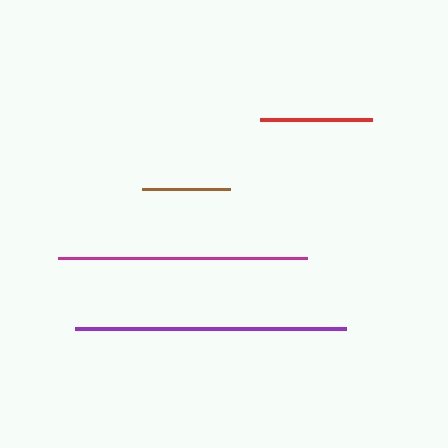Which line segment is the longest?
The purple line is the longest at approximately 272 pixels.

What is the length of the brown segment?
The brown segment is approximately 88 pixels long.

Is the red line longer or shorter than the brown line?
The red line is longer than the brown line.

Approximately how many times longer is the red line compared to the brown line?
The red line is approximately 1.3 times the length of the brown line.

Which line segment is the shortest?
The brown line is the shortest at approximately 88 pixels.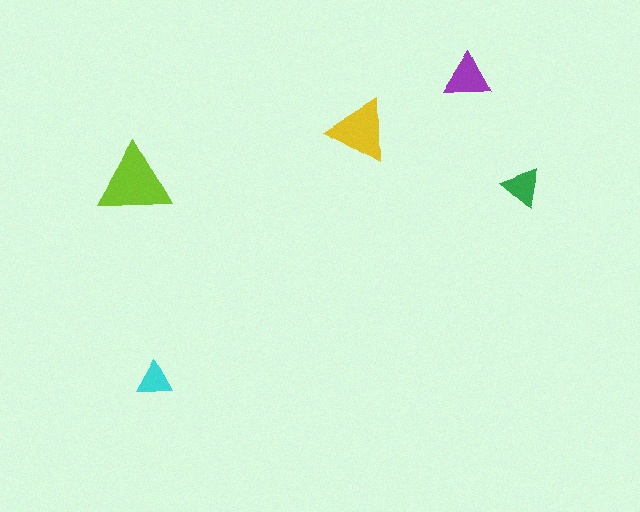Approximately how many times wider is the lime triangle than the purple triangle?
About 1.5 times wider.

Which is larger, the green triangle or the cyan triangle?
The green one.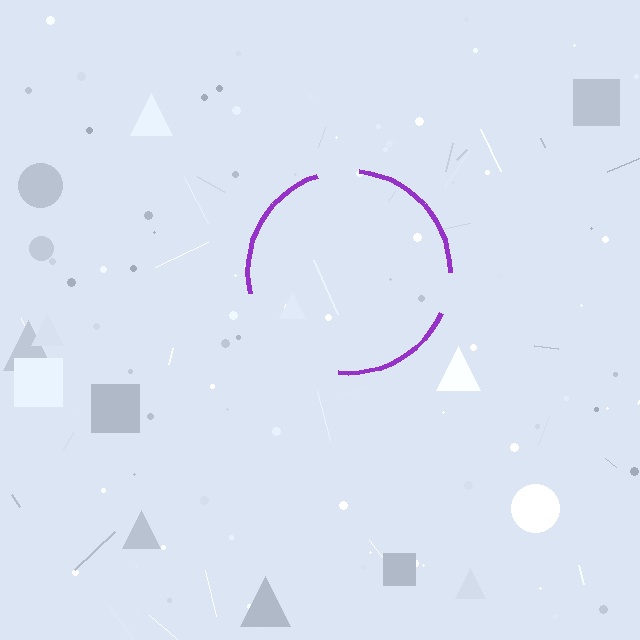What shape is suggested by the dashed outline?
The dashed outline suggests a circle.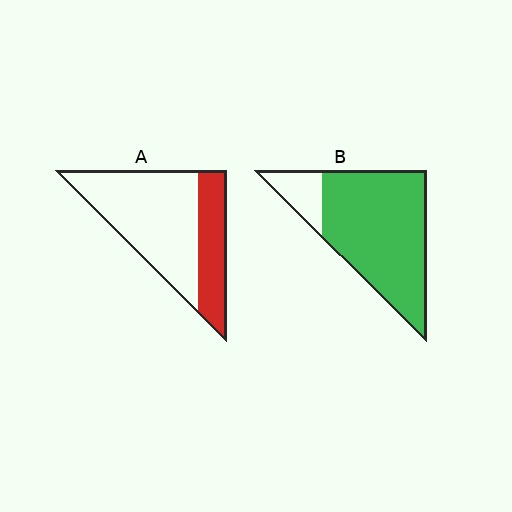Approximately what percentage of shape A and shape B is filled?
A is approximately 30% and B is approximately 85%.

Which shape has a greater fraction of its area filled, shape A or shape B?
Shape B.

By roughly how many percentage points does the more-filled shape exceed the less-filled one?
By roughly 55 percentage points (B over A).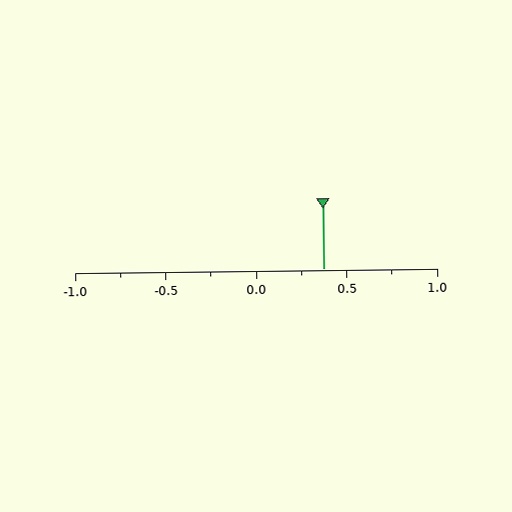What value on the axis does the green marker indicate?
The marker indicates approximately 0.38.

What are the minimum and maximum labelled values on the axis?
The axis runs from -1.0 to 1.0.